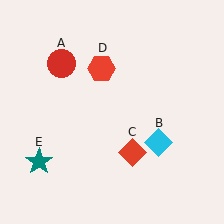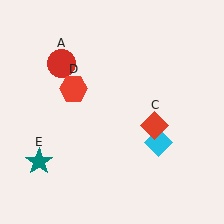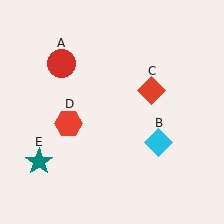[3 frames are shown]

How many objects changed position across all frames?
2 objects changed position: red diamond (object C), red hexagon (object D).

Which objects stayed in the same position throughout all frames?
Red circle (object A) and cyan diamond (object B) and teal star (object E) remained stationary.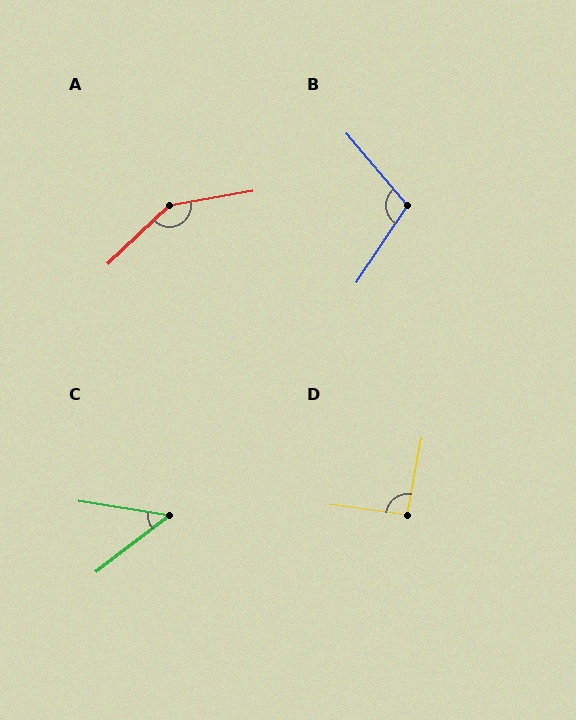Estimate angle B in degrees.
Approximately 106 degrees.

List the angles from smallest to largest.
C (47°), D (93°), B (106°), A (146°).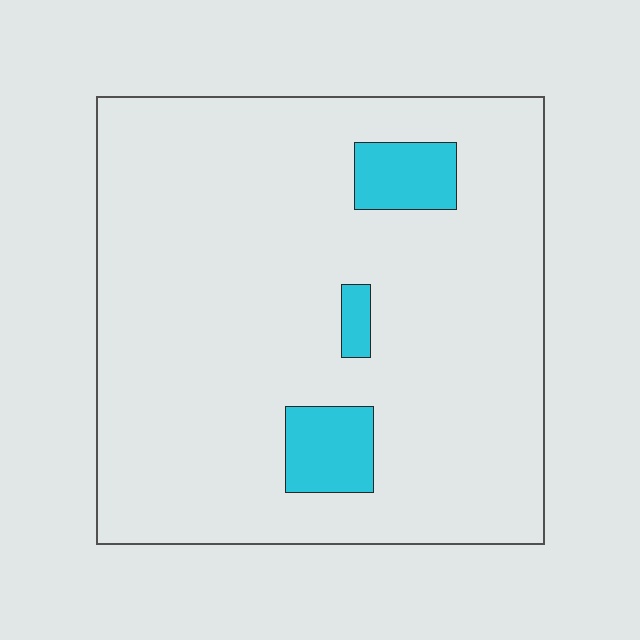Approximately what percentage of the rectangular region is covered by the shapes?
Approximately 10%.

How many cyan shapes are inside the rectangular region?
3.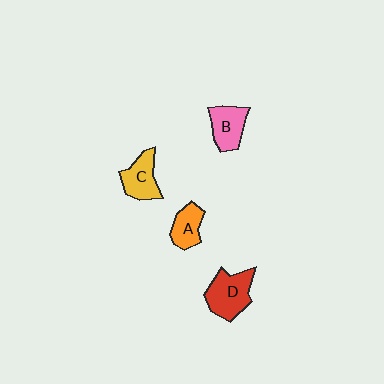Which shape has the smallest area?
Shape A (orange).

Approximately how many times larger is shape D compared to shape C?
Approximately 1.3 times.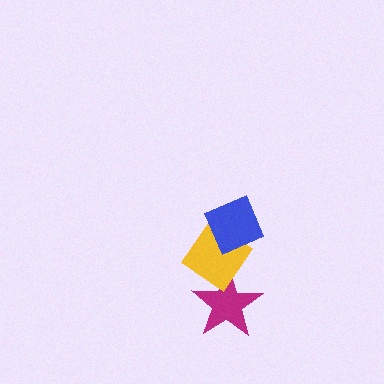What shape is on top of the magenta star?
The yellow diamond is on top of the magenta star.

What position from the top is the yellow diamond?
The yellow diamond is 2nd from the top.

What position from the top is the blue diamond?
The blue diamond is 1st from the top.